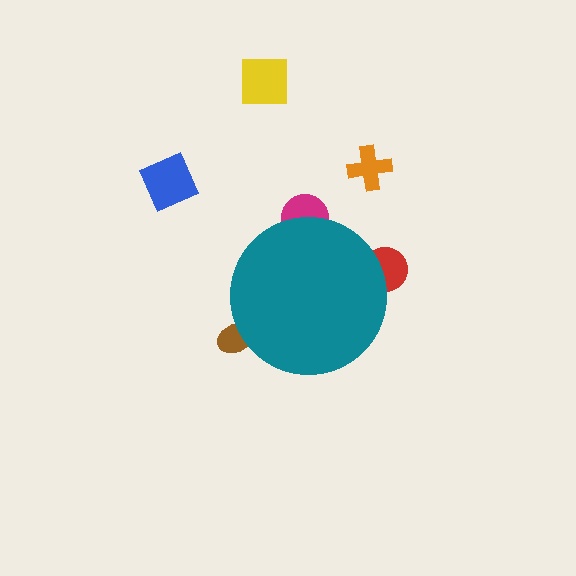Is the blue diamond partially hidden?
No, the blue diamond is fully visible.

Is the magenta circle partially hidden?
Yes, the magenta circle is partially hidden behind the teal circle.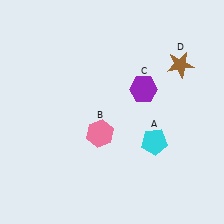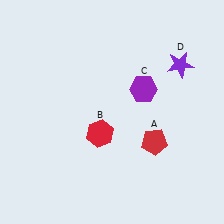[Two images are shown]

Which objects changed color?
A changed from cyan to red. B changed from pink to red. D changed from brown to purple.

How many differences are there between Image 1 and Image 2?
There are 3 differences between the two images.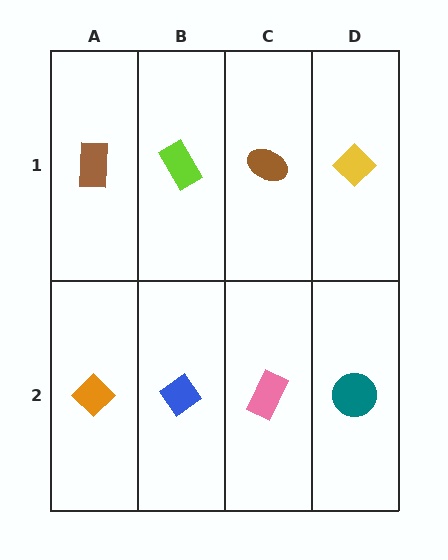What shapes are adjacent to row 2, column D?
A yellow diamond (row 1, column D), a pink rectangle (row 2, column C).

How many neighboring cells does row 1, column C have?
3.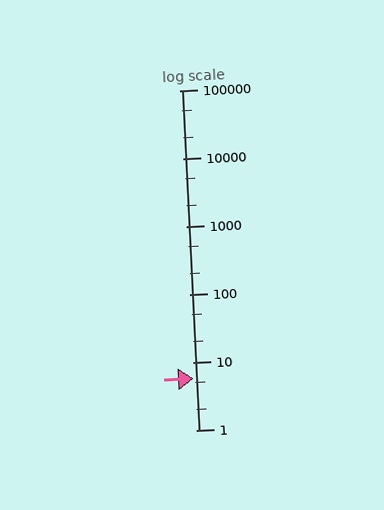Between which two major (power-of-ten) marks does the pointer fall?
The pointer is between 1 and 10.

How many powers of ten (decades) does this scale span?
The scale spans 5 decades, from 1 to 100000.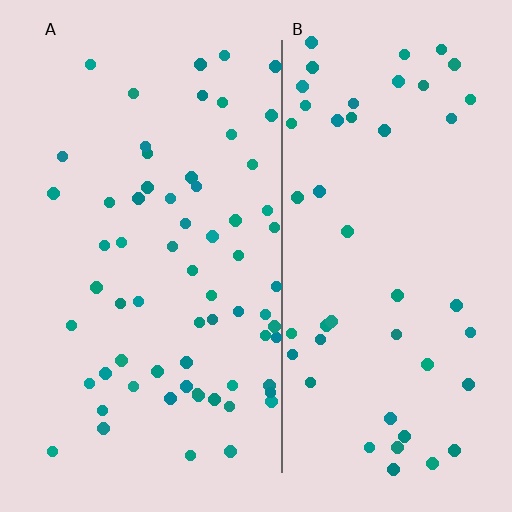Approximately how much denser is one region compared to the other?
Approximately 1.3× — region A over region B.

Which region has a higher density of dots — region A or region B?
A (the left).